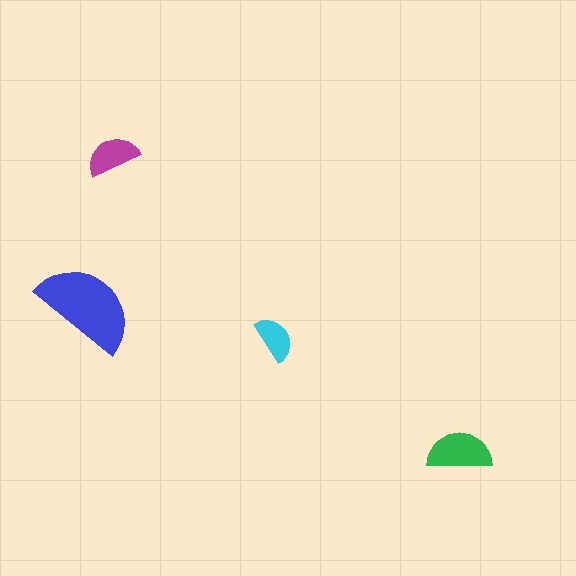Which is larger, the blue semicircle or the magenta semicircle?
The blue one.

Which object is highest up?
The magenta semicircle is topmost.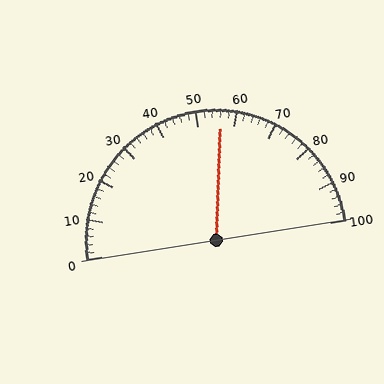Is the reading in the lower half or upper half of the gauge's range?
The reading is in the upper half of the range (0 to 100).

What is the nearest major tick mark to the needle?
The nearest major tick mark is 60.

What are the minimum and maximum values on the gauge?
The gauge ranges from 0 to 100.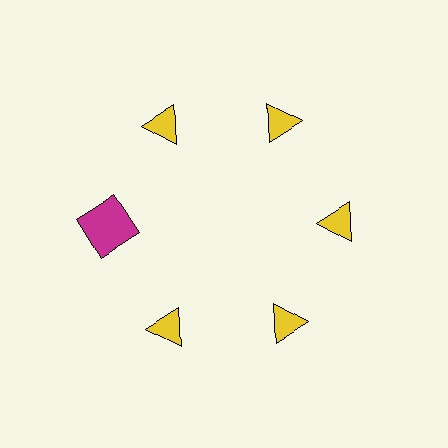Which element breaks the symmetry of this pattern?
The magenta square at roughly the 9 o'clock position breaks the symmetry. All other shapes are yellow triangles.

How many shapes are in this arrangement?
There are 6 shapes arranged in a ring pattern.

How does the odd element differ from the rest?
It differs in both color (magenta instead of yellow) and shape (square instead of triangle).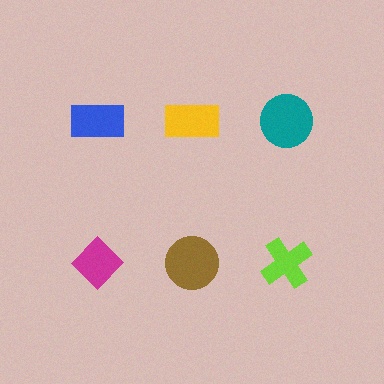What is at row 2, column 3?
A lime cross.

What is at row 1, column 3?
A teal circle.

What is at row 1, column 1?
A blue rectangle.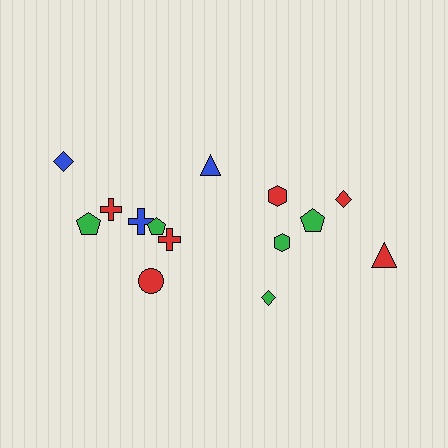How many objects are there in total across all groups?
There are 14 objects.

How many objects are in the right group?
There are 6 objects.